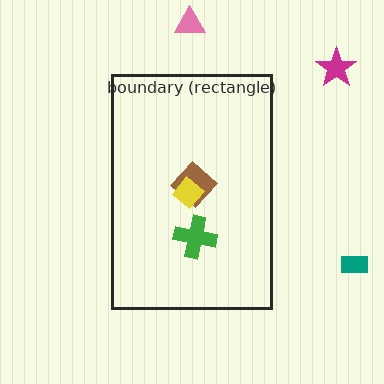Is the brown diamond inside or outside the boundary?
Inside.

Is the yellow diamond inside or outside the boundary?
Inside.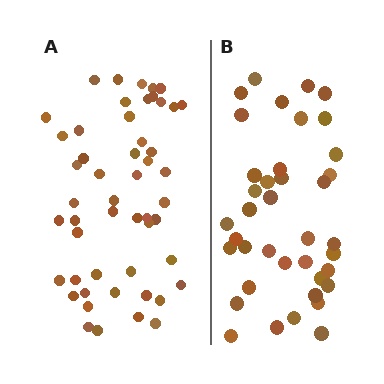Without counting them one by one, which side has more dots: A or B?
Region A (the left region) has more dots.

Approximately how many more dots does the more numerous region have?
Region A has roughly 12 or so more dots than region B.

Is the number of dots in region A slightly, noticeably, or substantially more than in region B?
Region A has noticeably more, but not dramatically so. The ratio is roughly 1.3 to 1.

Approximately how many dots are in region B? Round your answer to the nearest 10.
About 40 dots. (The exact count is 39, which rounds to 40.)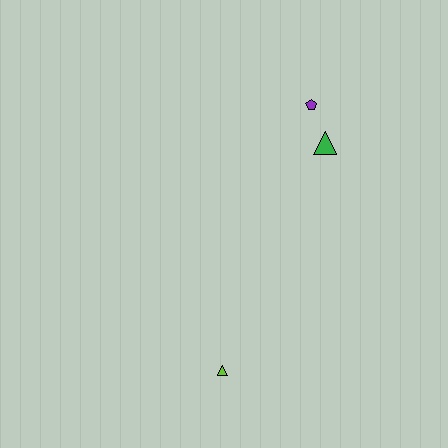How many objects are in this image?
There are 3 objects.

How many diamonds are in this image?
There are no diamonds.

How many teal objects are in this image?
There are no teal objects.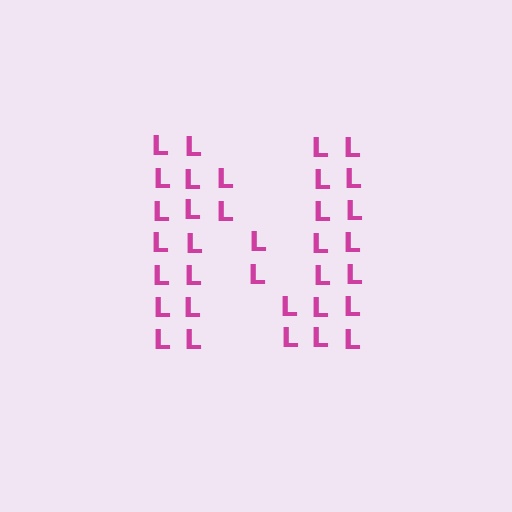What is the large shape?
The large shape is the letter N.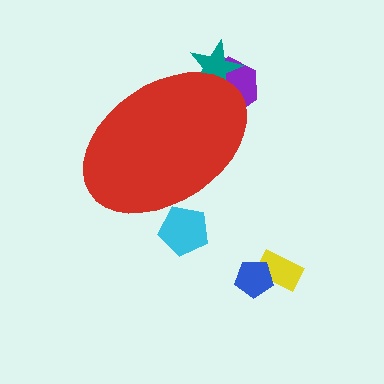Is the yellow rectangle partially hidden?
No, the yellow rectangle is fully visible.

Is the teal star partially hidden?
Yes, the teal star is partially hidden behind the red ellipse.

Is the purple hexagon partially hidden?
Yes, the purple hexagon is partially hidden behind the red ellipse.